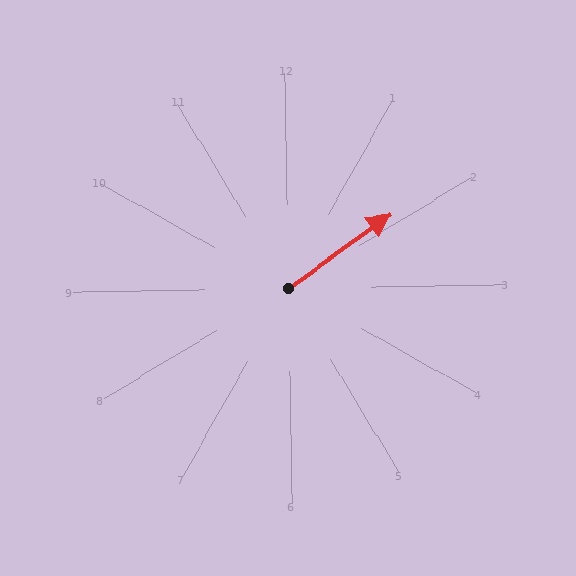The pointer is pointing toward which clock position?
Roughly 2 o'clock.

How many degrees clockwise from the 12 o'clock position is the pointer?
Approximately 55 degrees.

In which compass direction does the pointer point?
Northeast.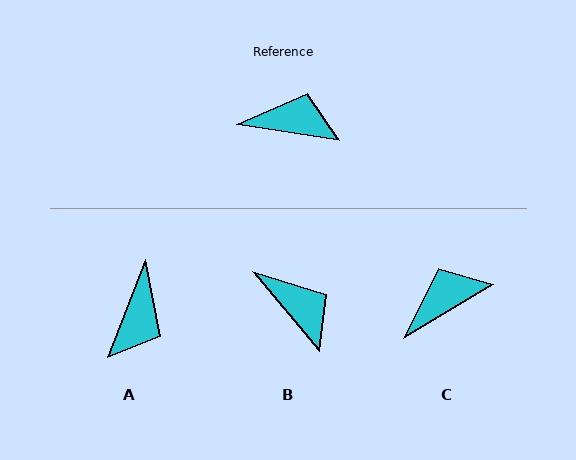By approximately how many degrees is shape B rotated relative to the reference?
Approximately 41 degrees clockwise.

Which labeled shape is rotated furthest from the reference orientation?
A, about 102 degrees away.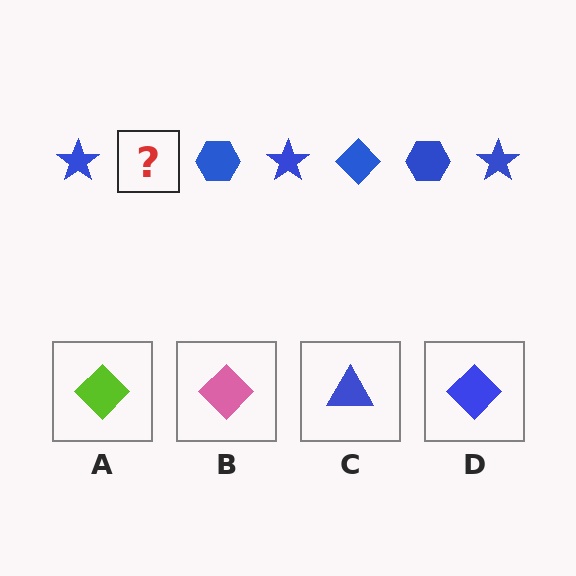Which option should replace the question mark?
Option D.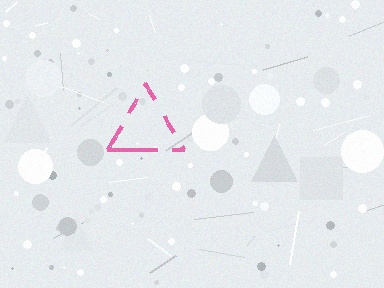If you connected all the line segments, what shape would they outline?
They would outline a triangle.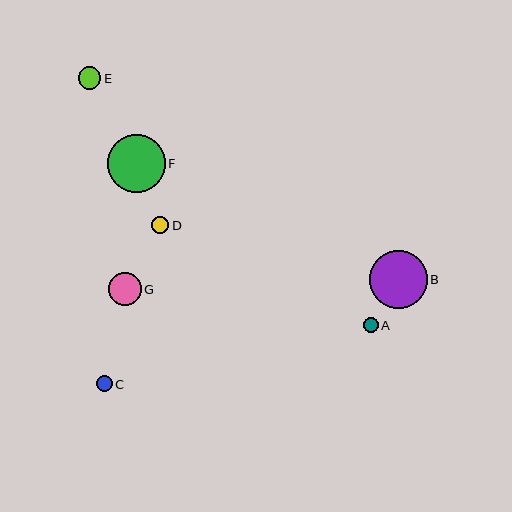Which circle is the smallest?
Circle A is the smallest with a size of approximately 15 pixels.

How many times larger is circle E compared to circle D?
Circle E is approximately 1.3 times the size of circle D.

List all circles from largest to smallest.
From largest to smallest: B, F, G, E, D, C, A.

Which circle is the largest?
Circle B is the largest with a size of approximately 58 pixels.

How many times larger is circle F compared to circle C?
Circle F is approximately 3.6 times the size of circle C.